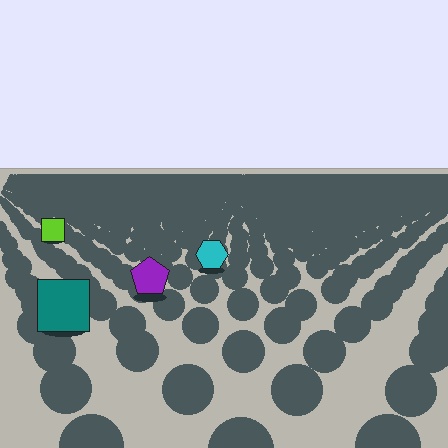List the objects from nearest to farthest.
From nearest to farthest: the teal square, the purple pentagon, the cyan hexagon, the lime square.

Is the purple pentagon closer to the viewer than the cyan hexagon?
Yes. The purple pentagon is closer — you can tell from the texture gradient: the ground texture is coarser near it.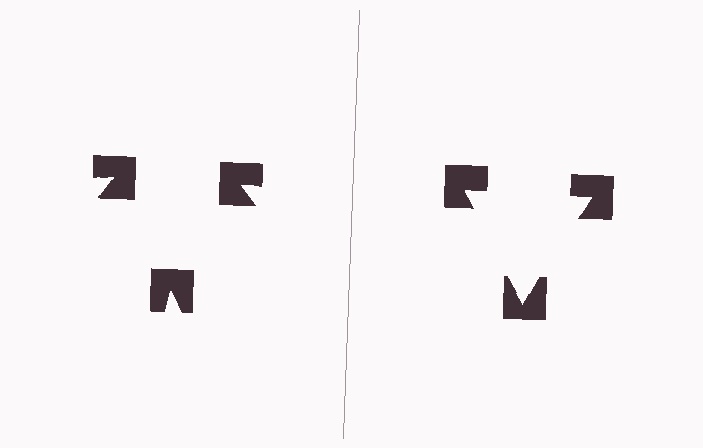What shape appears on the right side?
An illusory triangle.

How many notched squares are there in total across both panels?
6 — 3 on each side.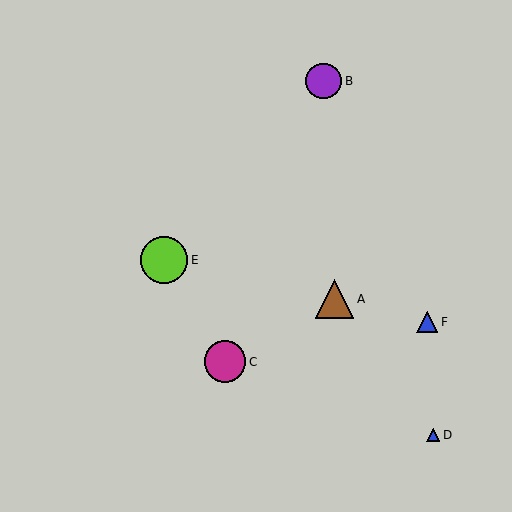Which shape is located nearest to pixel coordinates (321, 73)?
The purple circle (labeled B) at (324, 81) is nearest to that location.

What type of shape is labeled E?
Shape E is a lime circle.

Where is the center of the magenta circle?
The center of the magenta circle is at (225, 362).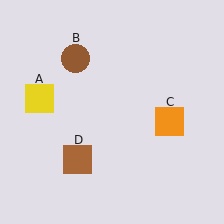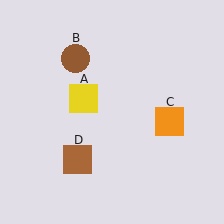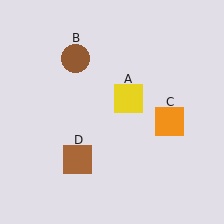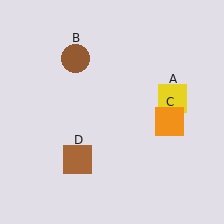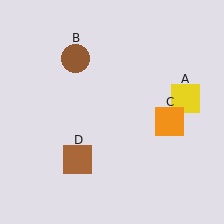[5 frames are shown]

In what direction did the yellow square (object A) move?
The yellow square (object A) moved right.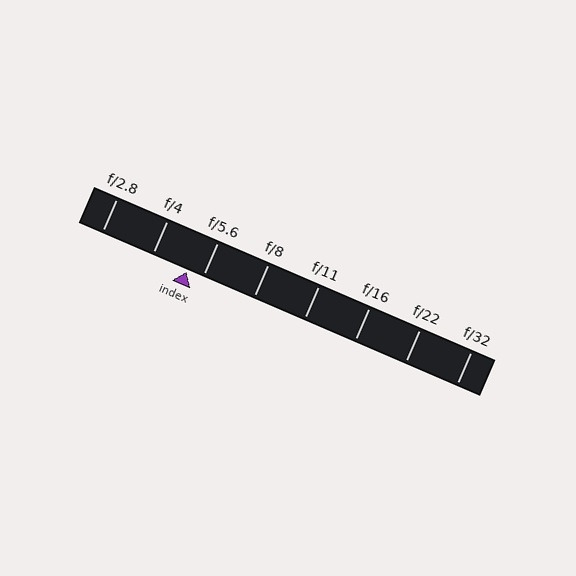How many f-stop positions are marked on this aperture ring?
There are 8 f-stop positions marked.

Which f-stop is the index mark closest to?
The index mark is closest to f/5.6.